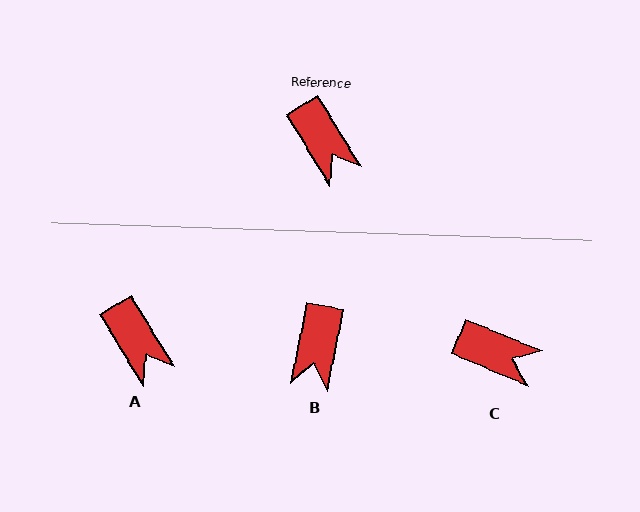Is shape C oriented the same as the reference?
No, it is off by about 36 degrees.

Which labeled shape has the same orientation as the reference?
A.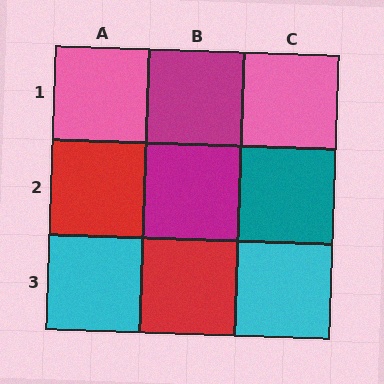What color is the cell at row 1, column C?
Pink.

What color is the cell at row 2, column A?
Red.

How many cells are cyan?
2 cells are cyan.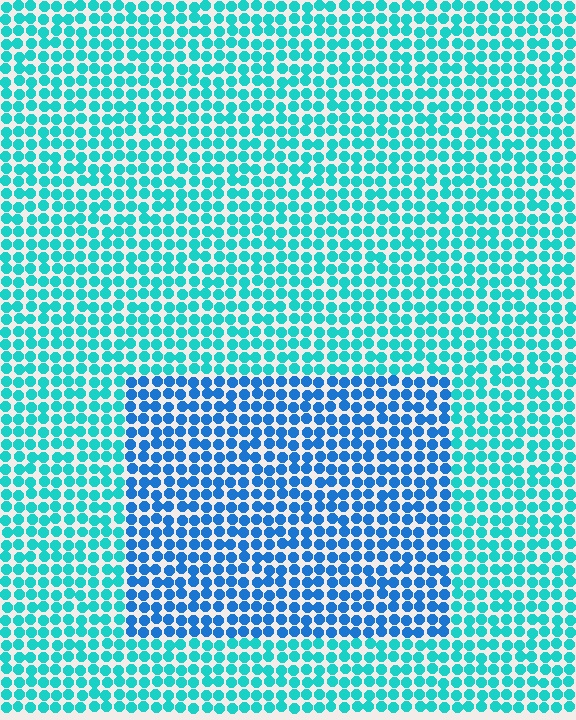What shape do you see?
I see a rectangle.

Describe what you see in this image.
The image is filled with small cyan elements in a uniform arrangement. A rectangle-shaped region is visible where the elements are tinted to a slightly different hue, forming a subtle color boundary.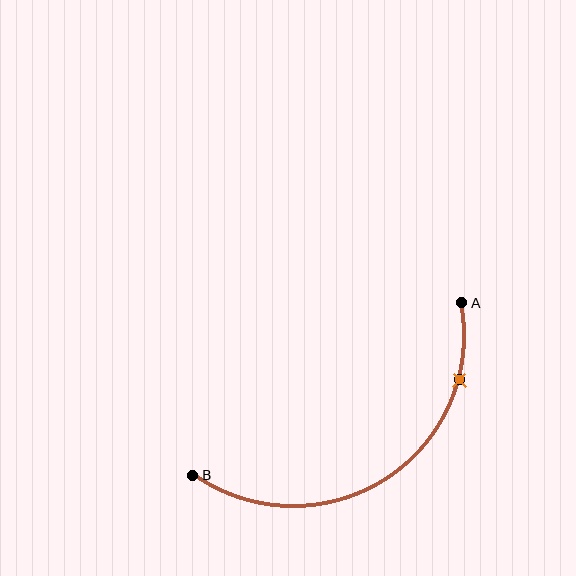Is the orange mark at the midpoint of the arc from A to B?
No. The orange mark lies on the arc but is closer to endpoint A. The arc midpoint would be at the point on the curve equidistant along the arc from both A and B.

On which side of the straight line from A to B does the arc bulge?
The arc bulges below the straight line connecting A and B.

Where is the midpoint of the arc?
The arc midpoint is the point on the curve farthest from the straight line joining A and B. It sits below that line.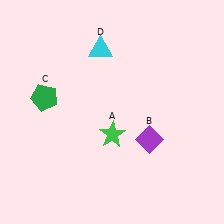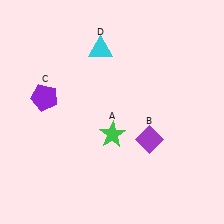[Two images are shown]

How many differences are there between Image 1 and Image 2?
There is 1 difference between the two images.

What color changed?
The pentagon (C) changed from green in Image 1 to purple in Image 2.